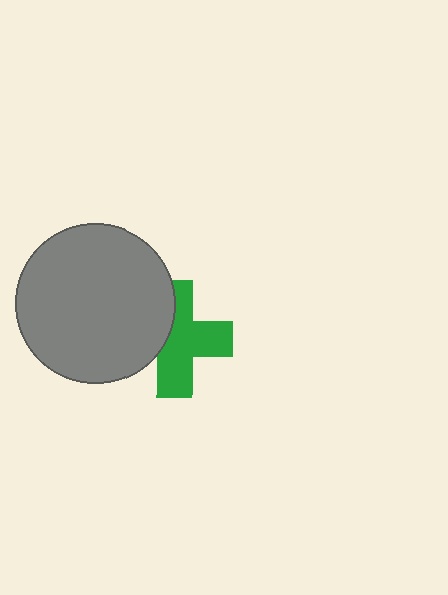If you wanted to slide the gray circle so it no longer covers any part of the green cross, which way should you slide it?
Slide it left — that is the most direct way to separate the two shapes.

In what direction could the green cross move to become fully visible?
The green cross could move right. That would shift it out from behind the gray circle entirely.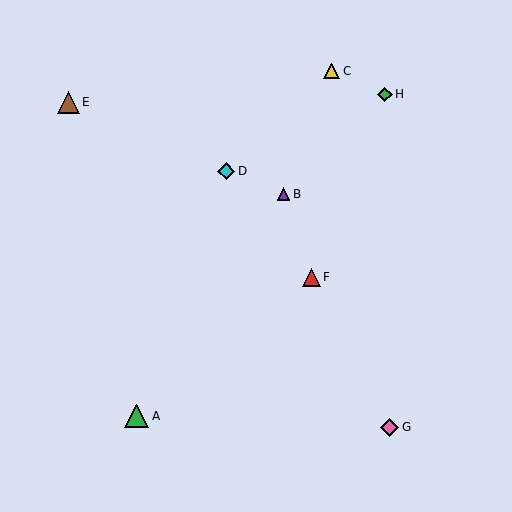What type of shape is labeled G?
Shape G is a pink diamond.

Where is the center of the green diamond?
The center of the green diamond is at (385, 94).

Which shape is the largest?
The green triangle (labeled A) is the largest.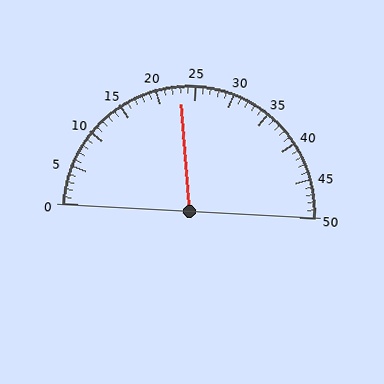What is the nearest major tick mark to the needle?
The nearest major tick mark is 25.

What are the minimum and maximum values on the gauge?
The gauge ranges from 0 to 50.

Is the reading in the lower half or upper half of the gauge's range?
The reading is in the lower half of the range (0 to 50).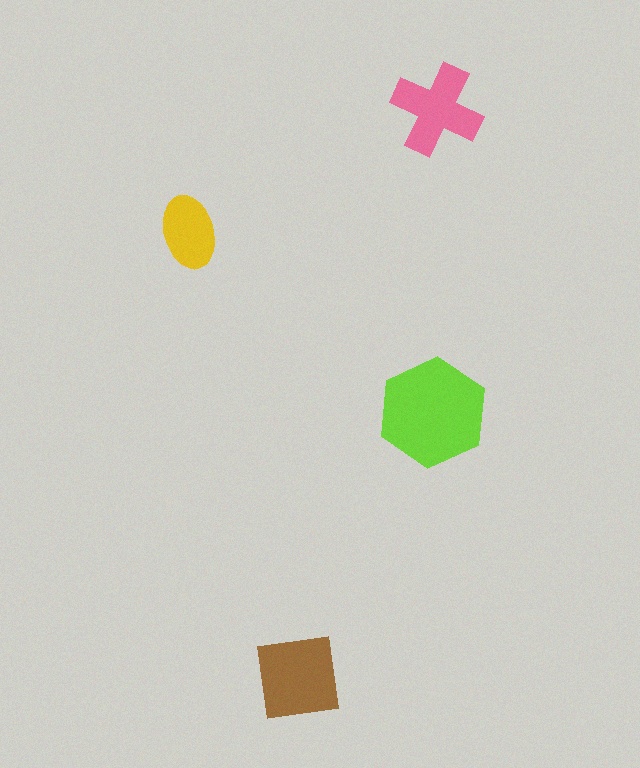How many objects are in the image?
There are 4 objects in the image.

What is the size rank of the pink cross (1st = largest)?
3rd.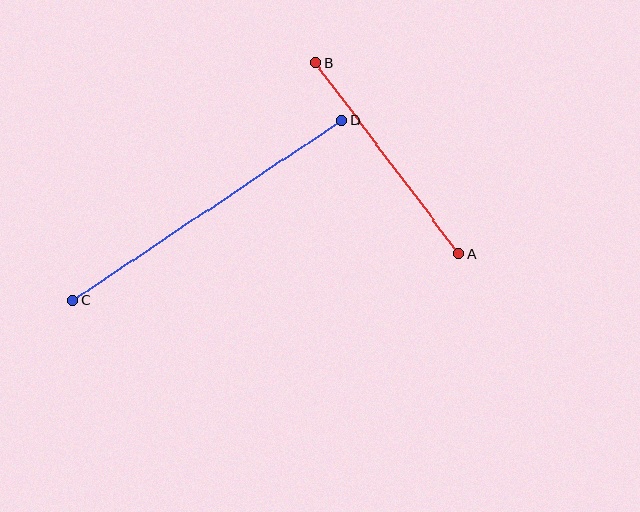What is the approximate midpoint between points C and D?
The midpoint is at approximately (207, 210) pixels.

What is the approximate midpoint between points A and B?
The midpoint is at approximately (387, 158) pixels.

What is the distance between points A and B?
The distance is approximately 239 pixels.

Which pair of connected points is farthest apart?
Points C and D are farthest apart.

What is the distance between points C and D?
The distance is approximately 323 pixels.